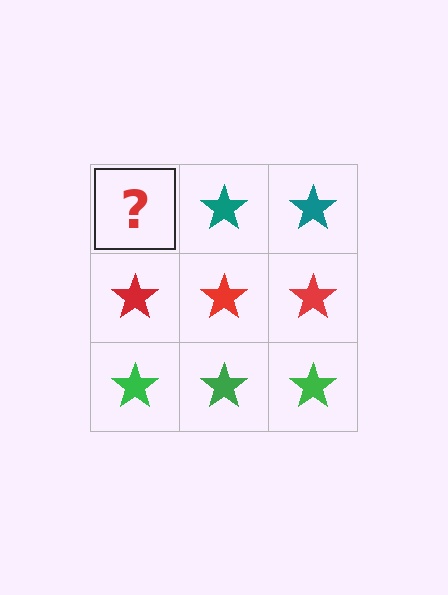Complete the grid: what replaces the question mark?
The question mark should be replaced with a teal star.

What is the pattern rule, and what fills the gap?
The rule is that each row has a consistent color. The gap should be filled with a teal star.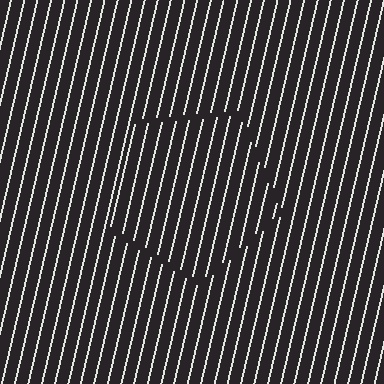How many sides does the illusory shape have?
5 sides — the line-ends trace a pentagon.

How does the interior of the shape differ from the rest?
The interior of the shape contains the same grating, shifted by half a period — the contour is defined by the phase discontinuity where line-ends from the inner and outer gratings abut.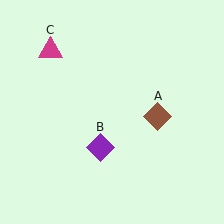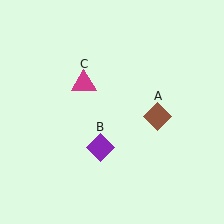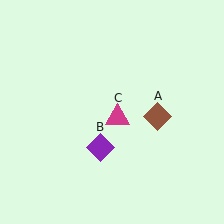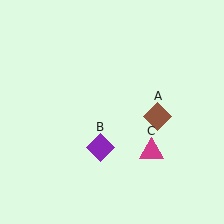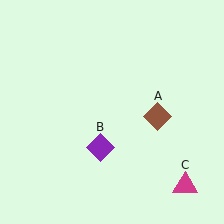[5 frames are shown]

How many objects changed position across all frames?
1 object changed position: magenta triangle (object C).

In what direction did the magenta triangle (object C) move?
The magenta triangle (object C) moved down and to the right.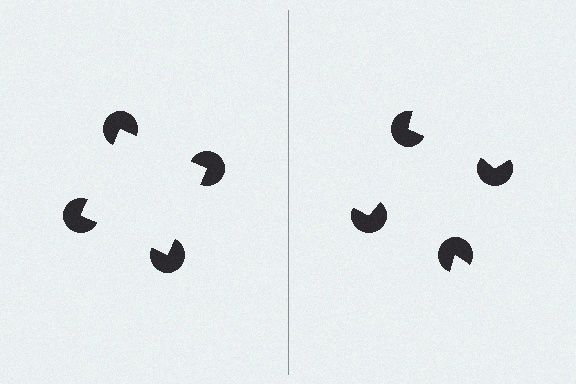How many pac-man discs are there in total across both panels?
8 — 4 on each side.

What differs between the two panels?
The pac-man discs are positioned identically on both sides; only the wedge orientations differ. On the left they align to a square; on the right they are misaligned.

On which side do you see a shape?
An illusory square appears on the left side. On the right side the wedge cuts are rotated, so no coherent shape forms.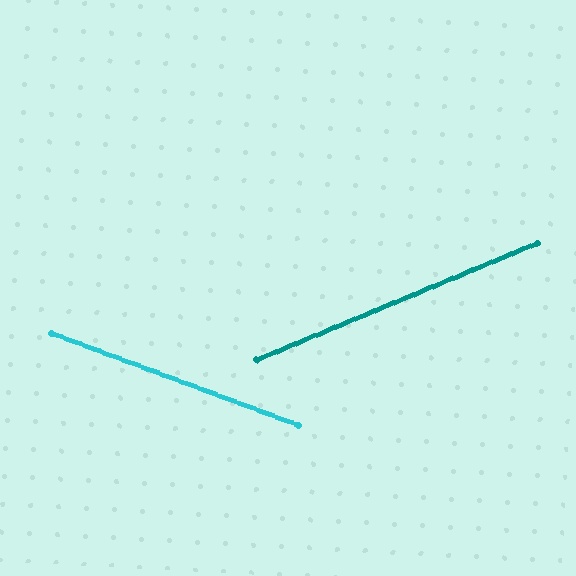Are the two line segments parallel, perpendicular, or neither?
Neither parallel nor perpendicular — they differ by about 43°.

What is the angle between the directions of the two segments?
Approximately 43 degrees.